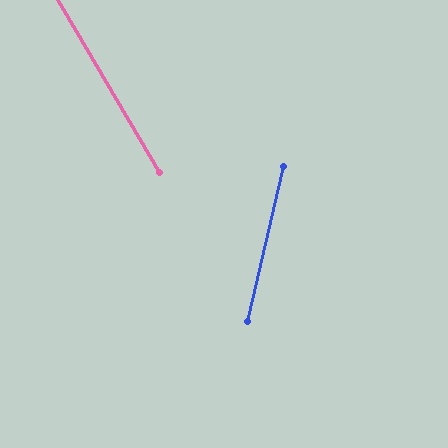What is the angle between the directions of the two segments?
Approximately 43 degrees.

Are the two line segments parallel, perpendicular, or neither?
Neither parallel nor perpendicular — they differ by about 43°.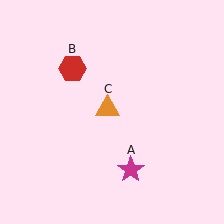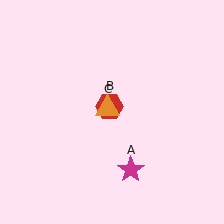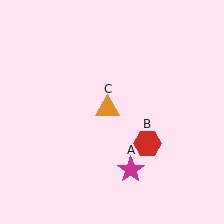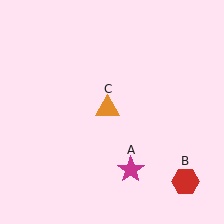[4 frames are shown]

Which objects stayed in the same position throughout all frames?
Magenta star (object A) and orange triangle (object C) remained stationary.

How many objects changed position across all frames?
1 object changed position: red hexagon (object B).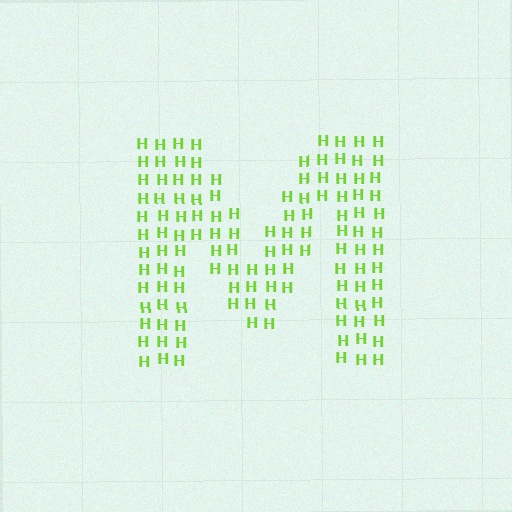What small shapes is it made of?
It is made of small letter H's.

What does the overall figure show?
The overall figure shows the letter M.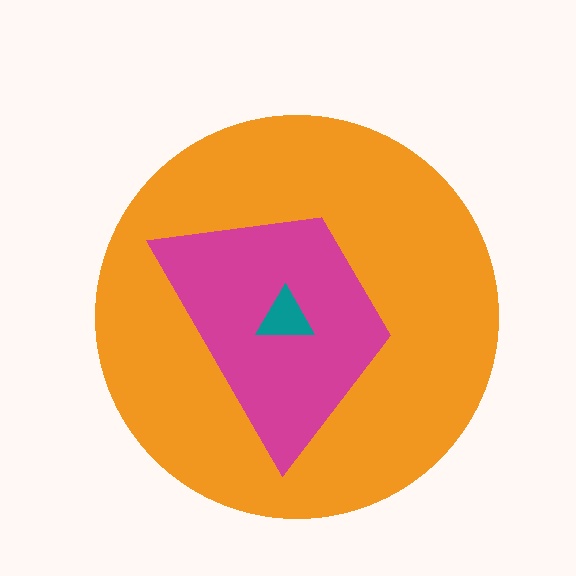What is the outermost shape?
The orange circle.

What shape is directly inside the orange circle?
The magenta trapezoid.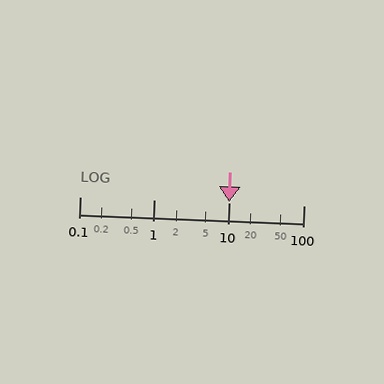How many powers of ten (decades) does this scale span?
The scale spans 3 decades, from 0.1 to 100.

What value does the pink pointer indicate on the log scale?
The pointer indicates approximately 10.